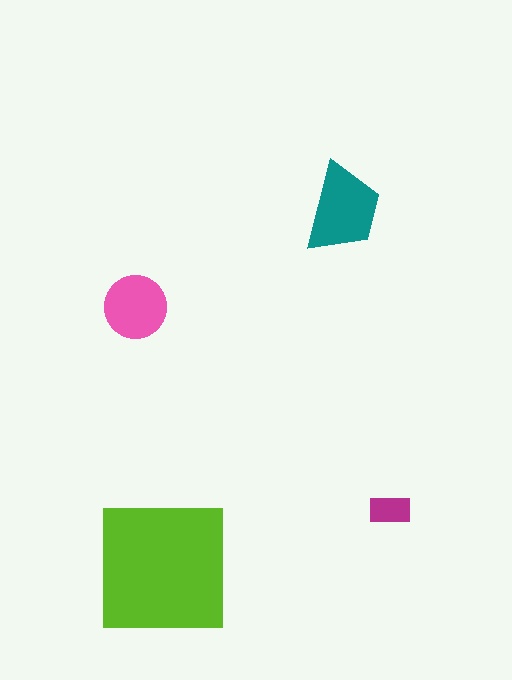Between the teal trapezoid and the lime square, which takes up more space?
The lime square.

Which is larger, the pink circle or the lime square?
The lime square.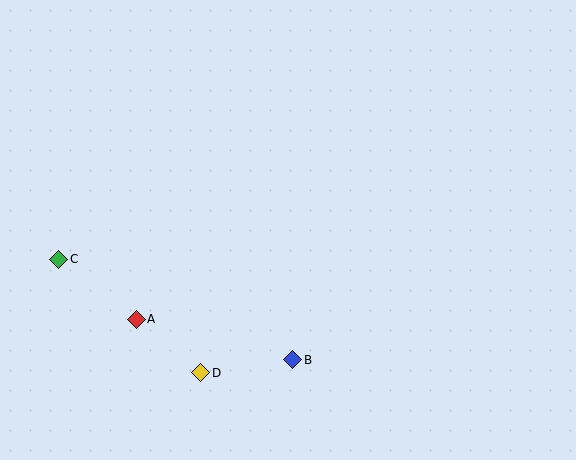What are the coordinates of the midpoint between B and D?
The midpoint between B and D is at (247, 366).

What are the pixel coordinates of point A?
Point A is at (136, 319).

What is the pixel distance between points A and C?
The distance between A and C is 98 pixels.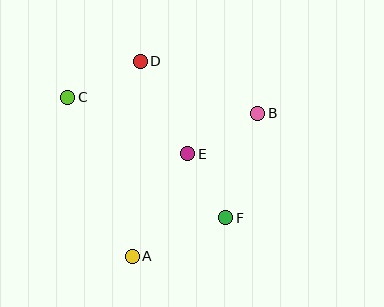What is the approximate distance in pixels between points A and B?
The distance between A and B is approximately 190 pixels.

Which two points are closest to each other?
Points E and F are closest to each other.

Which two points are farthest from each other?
Points C and F are farthest from each other.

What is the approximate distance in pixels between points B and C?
The distance between B and C is approximately 190 pixels.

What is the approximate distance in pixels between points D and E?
The distance between D and E is approximately 104 pixels.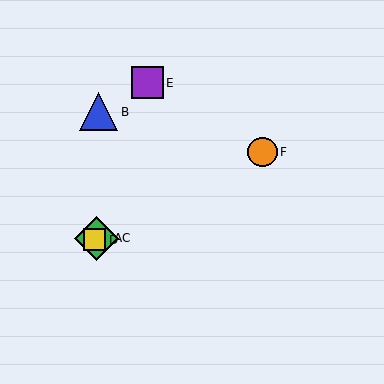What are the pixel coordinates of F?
Object F is at (263, 152).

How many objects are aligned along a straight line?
4 objects (A, C, D, F) are aligned along a straight line.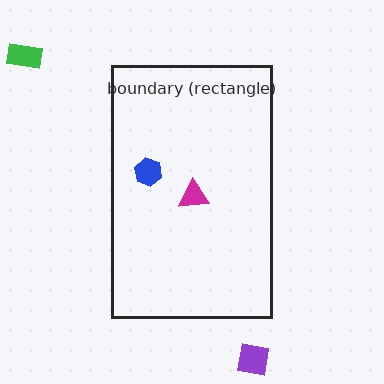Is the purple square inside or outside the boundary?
Outside.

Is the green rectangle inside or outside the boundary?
Outside.